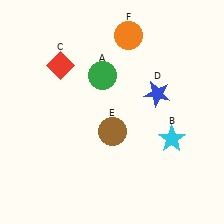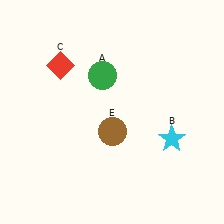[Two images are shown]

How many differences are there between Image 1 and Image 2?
There are 2 differences between the two images.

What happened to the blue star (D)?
The blue star (D) was removed in Image 2. It was in the top-right area of Image 1.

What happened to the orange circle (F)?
The orange circle (F) was removed in Image 2. It was in the top-right area of Image 1.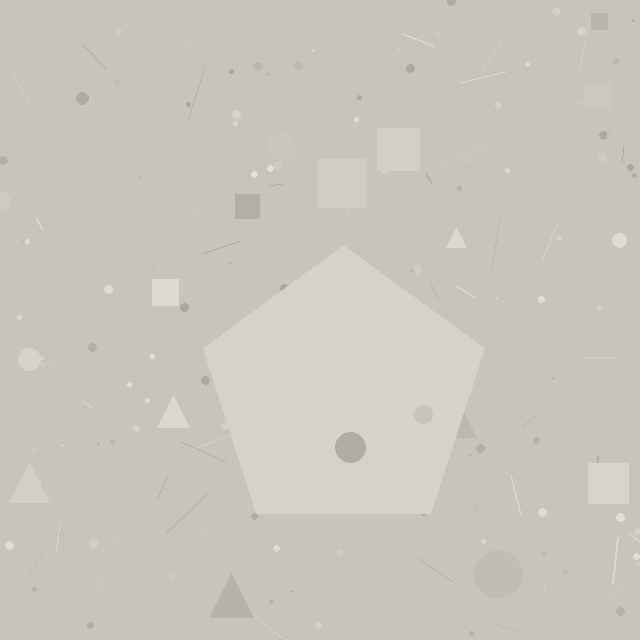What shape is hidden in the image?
A pentagon is hidden in the image.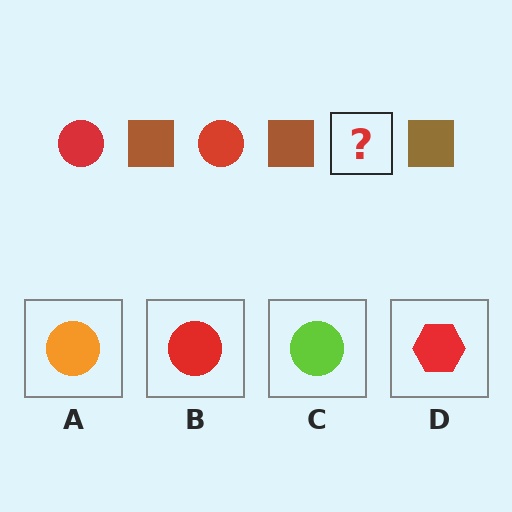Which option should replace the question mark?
Option B.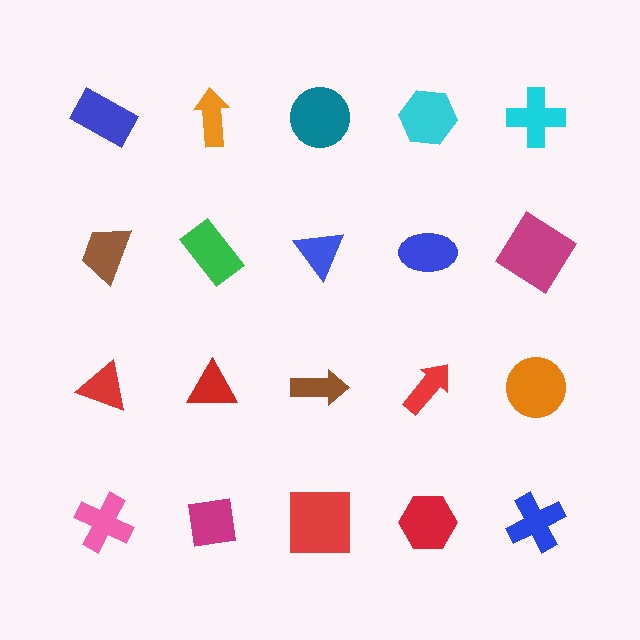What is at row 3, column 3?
A brown arrow.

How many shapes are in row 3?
5 shapes.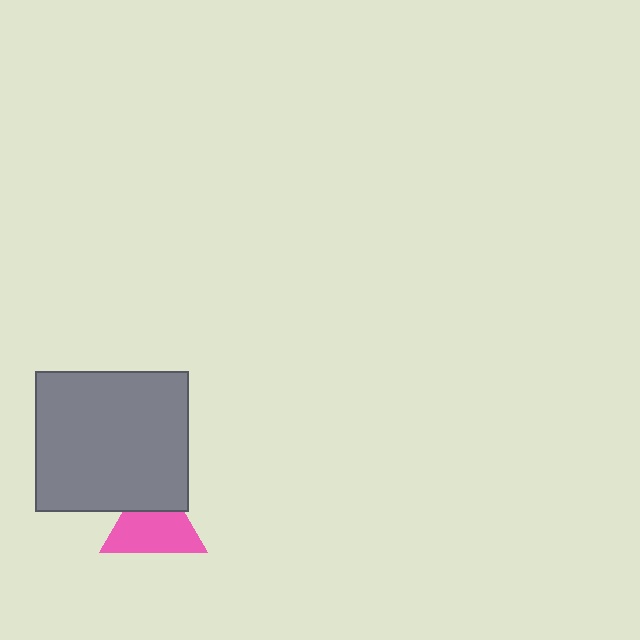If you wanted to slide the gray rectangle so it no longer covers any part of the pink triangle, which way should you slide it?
Slide it up — that is the most direct way to separate the two shapes.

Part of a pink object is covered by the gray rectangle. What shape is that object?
It is a triangle.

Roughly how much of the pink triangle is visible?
Most of it is visible (roughly 69%).